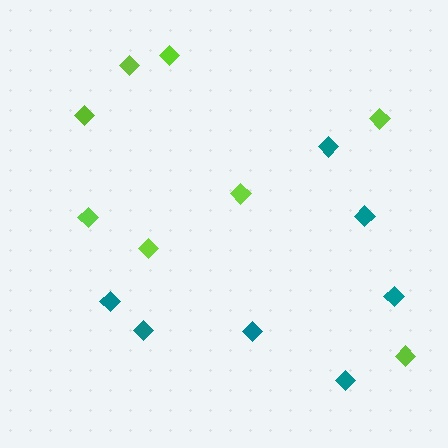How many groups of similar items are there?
There are 2 groups: one group of teal diamonds (7) and one group of lime diamonds (8).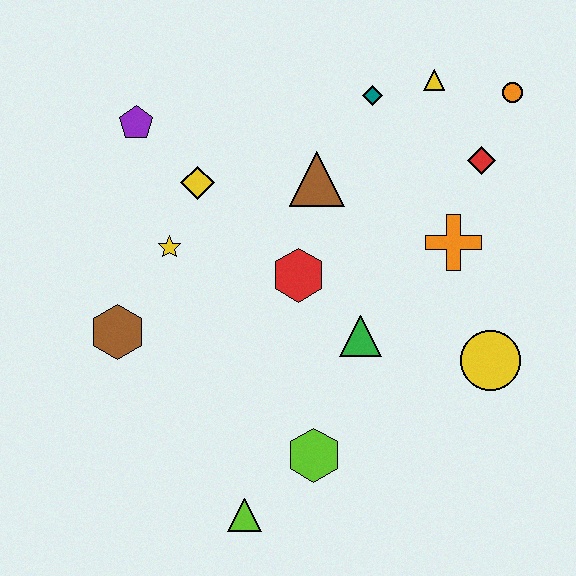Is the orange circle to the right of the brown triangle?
Yes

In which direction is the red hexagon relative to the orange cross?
The red hexagon is to the left of the orange cross.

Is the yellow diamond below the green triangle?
No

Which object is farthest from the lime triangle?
The orange circle is farthest from the lime triangle.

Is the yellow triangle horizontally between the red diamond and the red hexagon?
Yes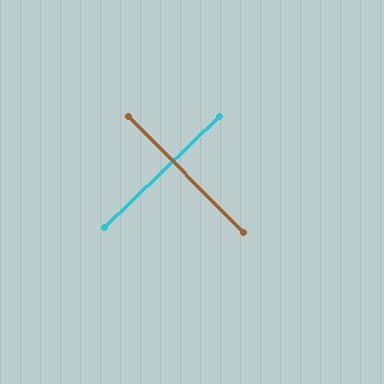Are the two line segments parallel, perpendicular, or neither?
Perpendicular — they meet at approximately 90°.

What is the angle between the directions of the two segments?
Approximately 90 degrees.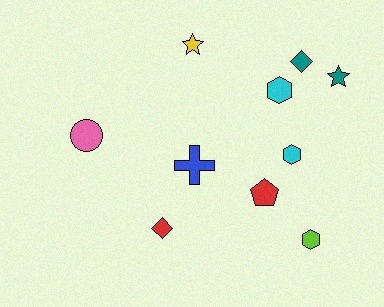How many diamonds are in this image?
There are 2 diamonds.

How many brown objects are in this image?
There are no brown objects.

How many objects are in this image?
There are 10 objects.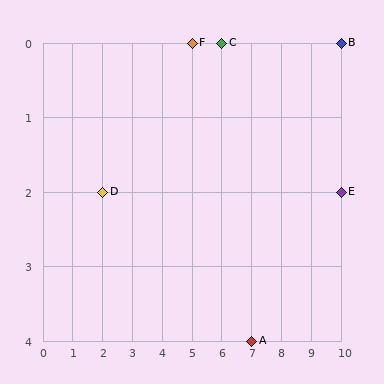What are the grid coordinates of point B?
Point B is at grid coordinates (10, 0).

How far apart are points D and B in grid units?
Points D and B are 8 columns and 2 rows apart (about 8.2 grid units diagonally).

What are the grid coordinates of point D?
Point D is at grid coordinates (2, 2).